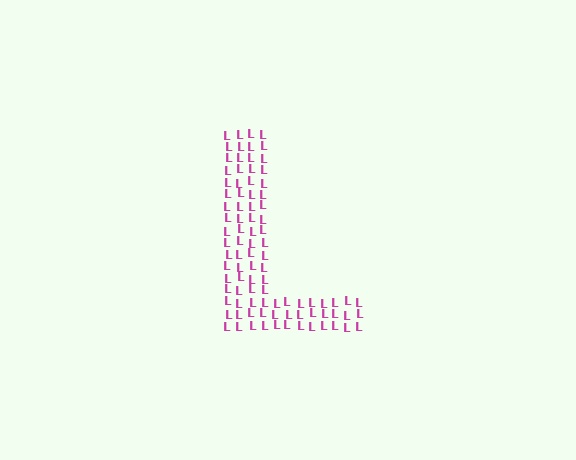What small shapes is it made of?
It is made of small letter L's.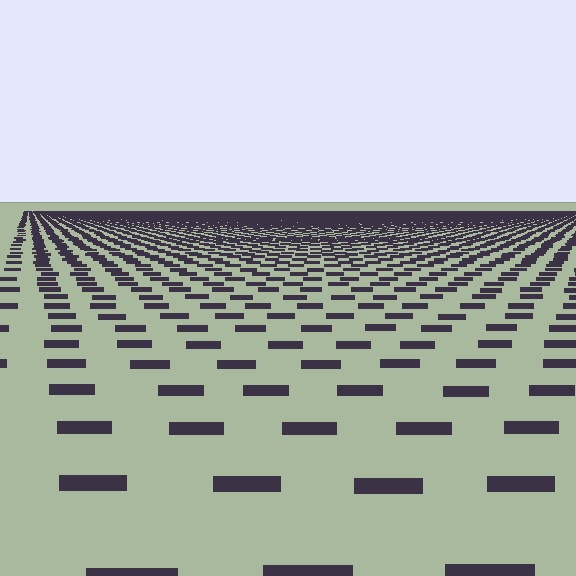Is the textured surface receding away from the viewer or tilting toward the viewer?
The surface is receding away from the viewer. Texture elements get smaller and denser toward the top.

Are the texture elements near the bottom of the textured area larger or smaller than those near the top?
Larger. Near the bottom, elements are closer to the viewer and appear at a bigger on-screen size.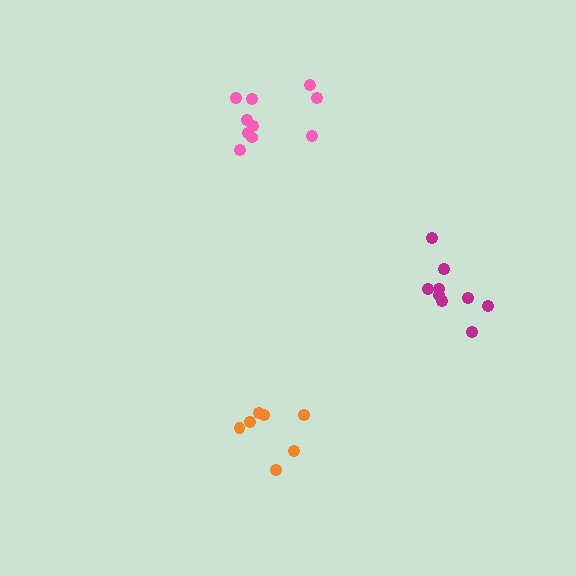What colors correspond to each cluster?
The clusters are colored: magenta, orange, pink.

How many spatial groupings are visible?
There are 3 spatial groupings.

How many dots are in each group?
Group 1: 9 dots, Group 2: 7 dots, Group 3: 10 dots (26 total).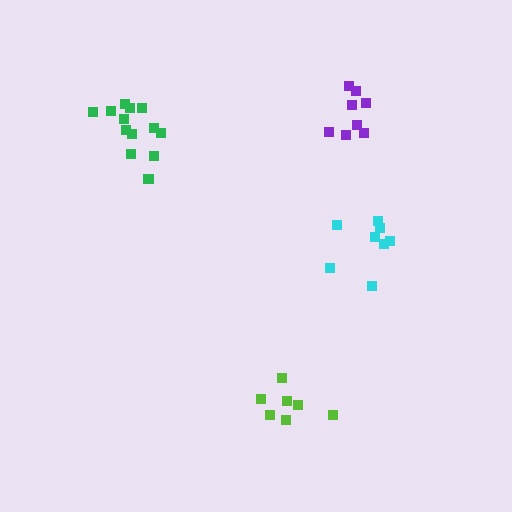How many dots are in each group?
Group 1: 8 dots, Group 2: 13 dots, Group 3: 7 dots, Group 4: 8 dots (36 total).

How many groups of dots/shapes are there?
There are 4 groups.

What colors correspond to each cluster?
The clusters are colored: purple, green, lime, cyan.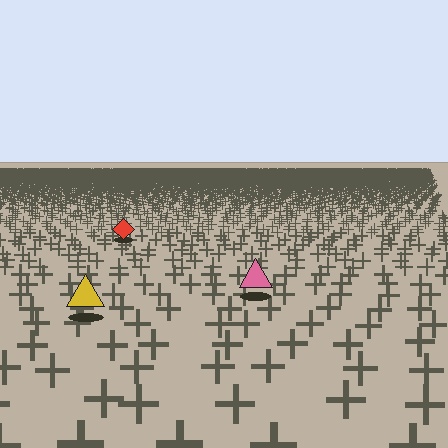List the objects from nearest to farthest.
From nearest to farthest: the yellow triangle, the pink triangle, the red diamond.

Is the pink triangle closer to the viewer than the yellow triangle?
No. The yellow triangle is closer — you can tell from the texture gradient: the ground texture is coarser near it.